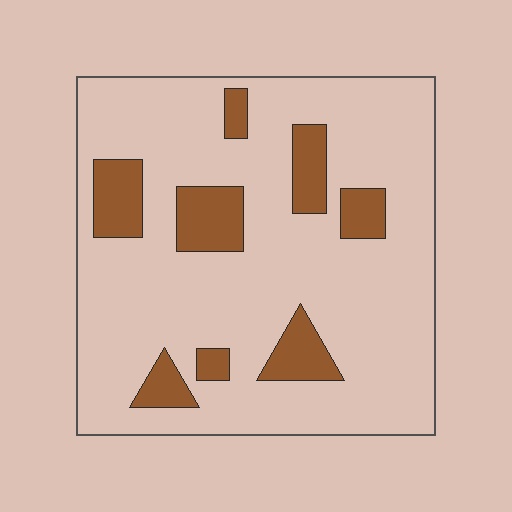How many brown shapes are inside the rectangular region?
8.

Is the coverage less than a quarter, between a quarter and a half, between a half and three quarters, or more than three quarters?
Less than a quarter.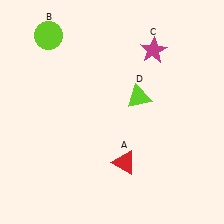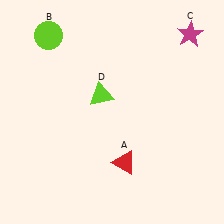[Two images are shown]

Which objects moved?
The objects that moved are: the magenta star (C), the lime triangle (D).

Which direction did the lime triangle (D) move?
The lime triangle (D) moved left.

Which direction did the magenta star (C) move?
The magenta star (C) moved right.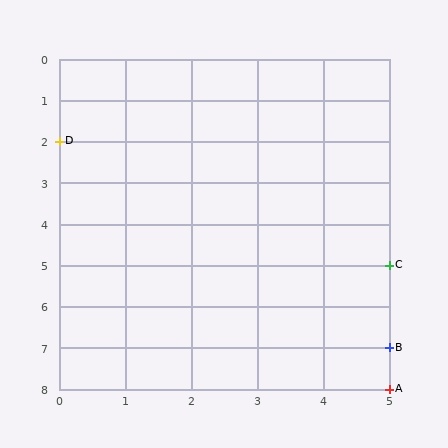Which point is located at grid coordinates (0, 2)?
Point D is at (0, 2).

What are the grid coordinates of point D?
Point D is at grid coordinates (0, 2).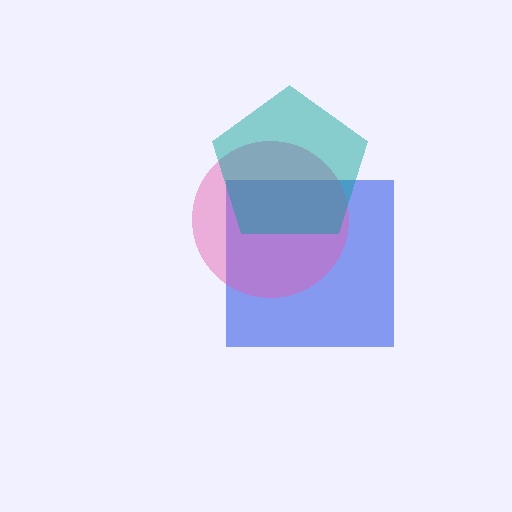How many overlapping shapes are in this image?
There are 3 overlapping shapes in the image.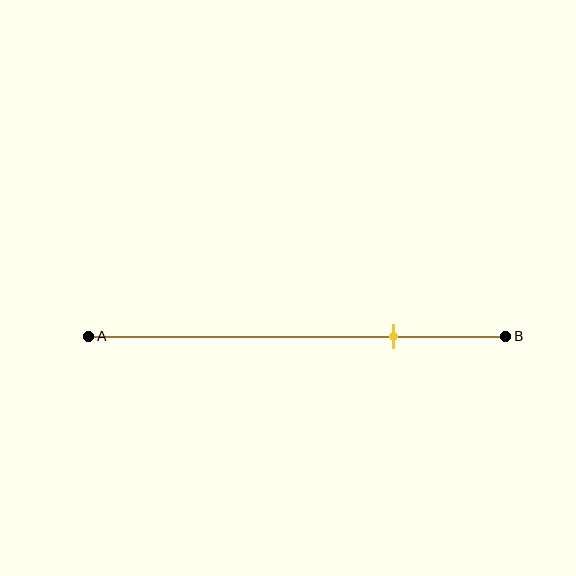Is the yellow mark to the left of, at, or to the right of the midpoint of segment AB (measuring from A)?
The yellow mark is to the right of the midpoint of segment AB.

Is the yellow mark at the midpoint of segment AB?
No, the mark is at about 75% from A, not at the 50% midpoint.